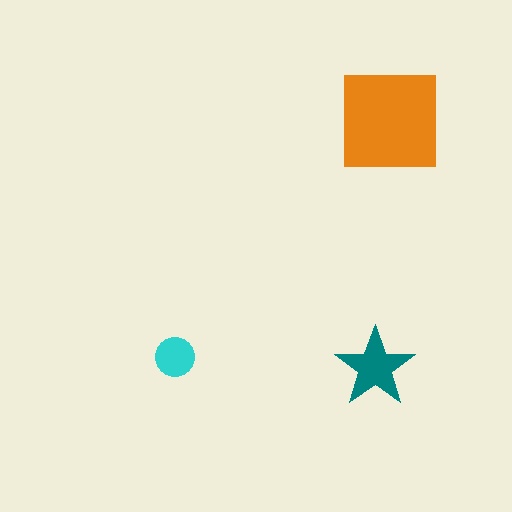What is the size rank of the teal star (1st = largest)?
2nd.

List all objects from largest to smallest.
The orange square, the teal star, the cyan circle.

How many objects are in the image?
There are 3 objects in the image.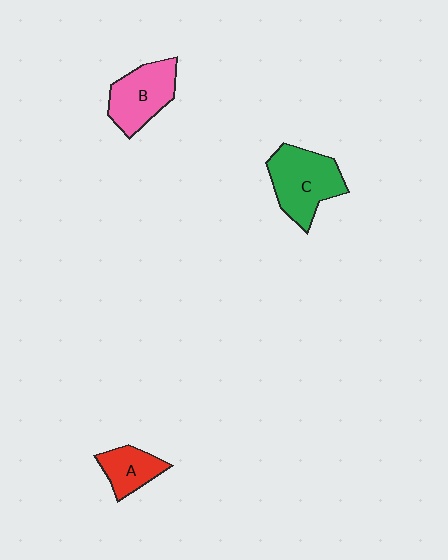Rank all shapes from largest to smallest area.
From largest to smallest: C (green), B (pink), A (red).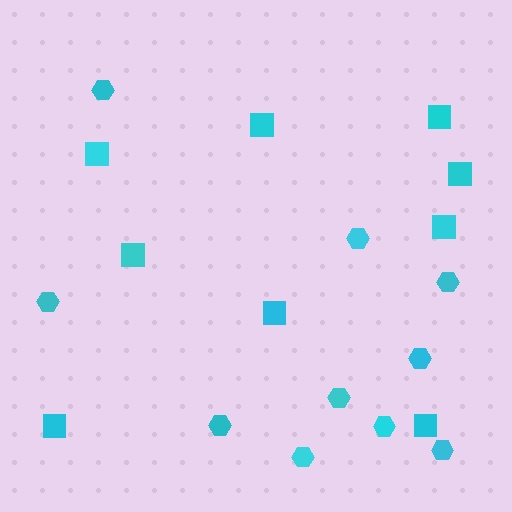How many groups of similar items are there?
There are 2 groups: one group of hexagons (10) and one group of squares (9).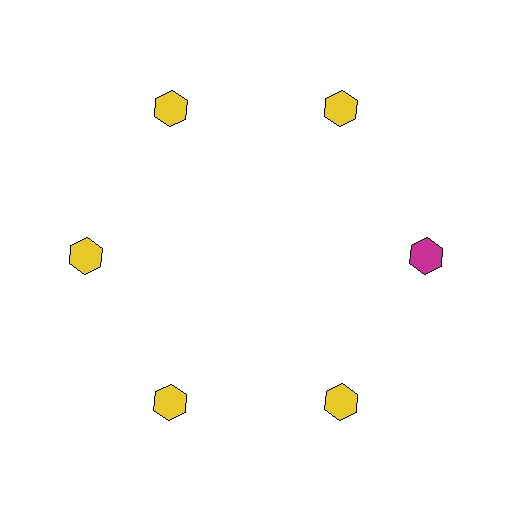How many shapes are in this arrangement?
There are 6 shapes arranged in a ring pattern.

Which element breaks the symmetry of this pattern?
The magenta hexagon at roughly the 3 o'clock position breaks the symmetry. All other shapes are yellow hexagons.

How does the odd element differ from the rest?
It has a different color: magenta instead of yellow.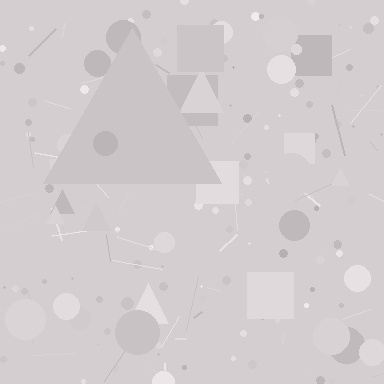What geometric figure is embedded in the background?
A triangle is embedded in the background.